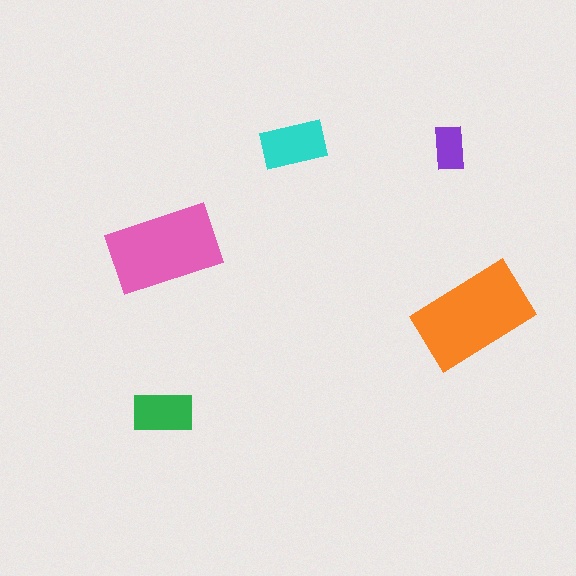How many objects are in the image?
There are 5 objects in the image.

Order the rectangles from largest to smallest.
the orange one, the pink one, the cyan one, the green one, the purple one.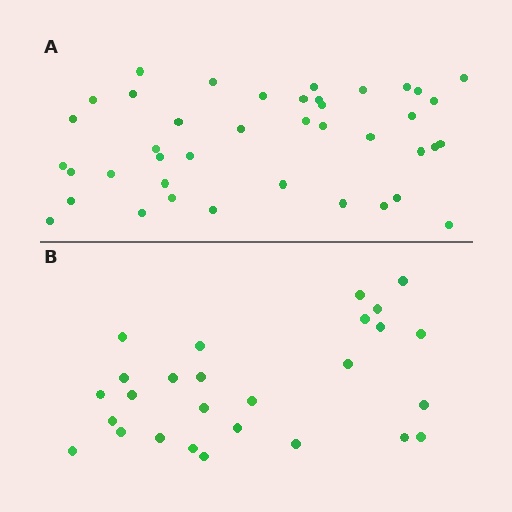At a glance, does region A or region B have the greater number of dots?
Region A (the top region) has more dots.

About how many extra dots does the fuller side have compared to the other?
Region A has approximately 15 more dots than region B.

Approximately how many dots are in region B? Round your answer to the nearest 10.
About 30 dots. (The exact count is 27, which rounds to 30.)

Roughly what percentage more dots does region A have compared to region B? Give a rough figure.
About 50% more.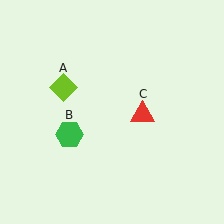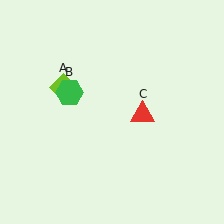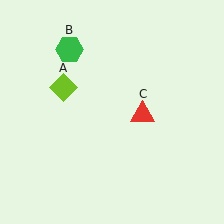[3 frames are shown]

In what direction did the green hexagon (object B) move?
The green hexagon (object B) moved up.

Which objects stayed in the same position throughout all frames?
Lime diamond (object A) and red triangle (object C) remained stationary.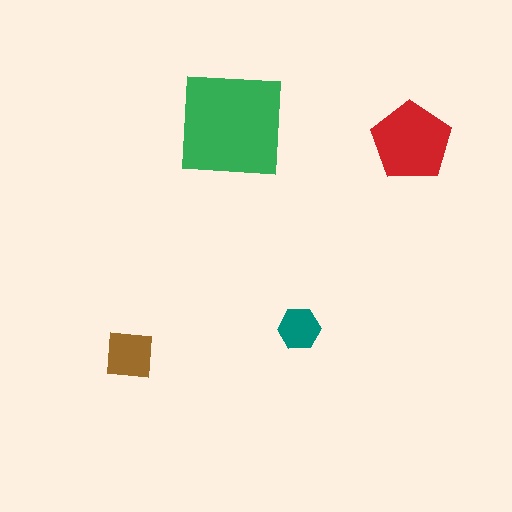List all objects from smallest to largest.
The teal hexagon, the brown square, the red pentagon, the green square.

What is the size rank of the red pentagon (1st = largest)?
2nd.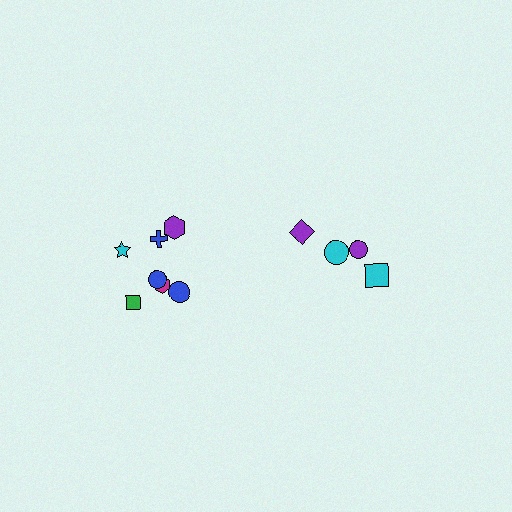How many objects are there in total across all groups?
There are 11 objects.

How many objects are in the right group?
There are 4 objects.